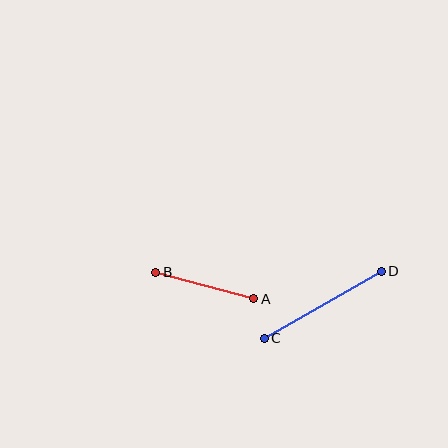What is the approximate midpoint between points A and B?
The midpoint is at approximately (205, 286) pixels.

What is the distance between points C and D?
The distance is approximately 135 pixels.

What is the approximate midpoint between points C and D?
The midpoint is at approximately (323, 305) pixels.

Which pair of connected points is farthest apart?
Points C and D are farthest apart.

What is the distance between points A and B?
The distance is approximately 102 pixels.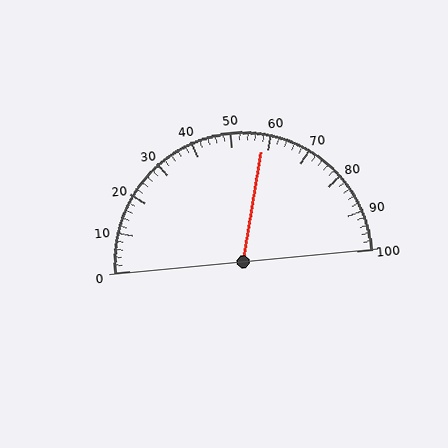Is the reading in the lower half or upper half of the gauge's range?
The reading is in the upper half of the range (0 to 100).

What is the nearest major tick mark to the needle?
The nearest major tick mark is 60.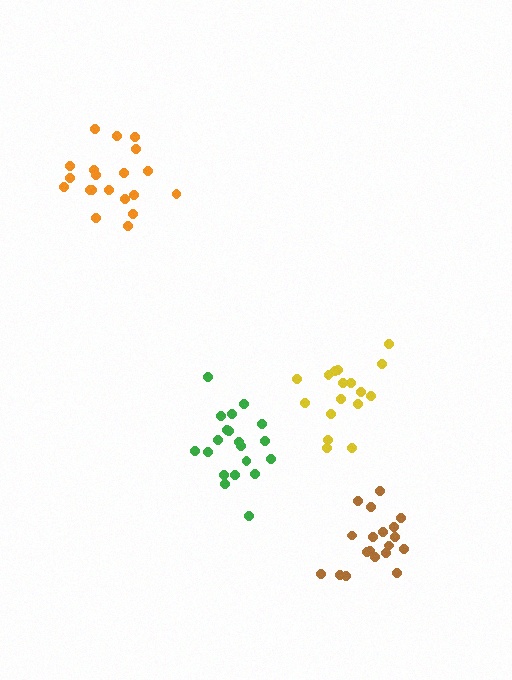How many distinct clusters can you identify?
There are 4 distinct clusters.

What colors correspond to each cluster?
The clusters are colored: green, orange, yellow, brown.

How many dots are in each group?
Group 1: 20 dots, Group 2: 20 dots, Group 3: 17 dots, Group 4: 19 dots (76 total).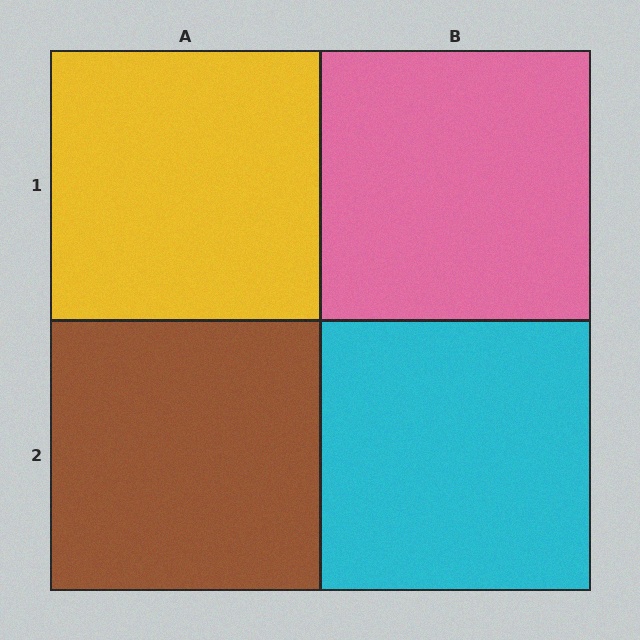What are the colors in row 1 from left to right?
Yellow, pink.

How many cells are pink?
1 cell is pink.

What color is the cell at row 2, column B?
Cyan.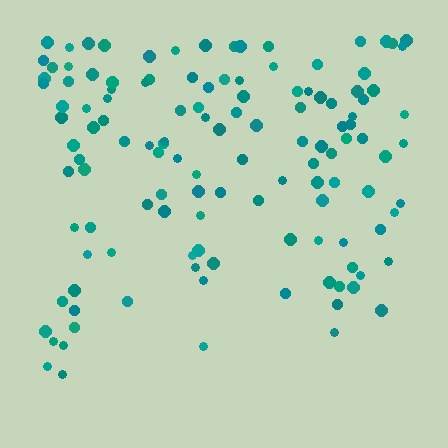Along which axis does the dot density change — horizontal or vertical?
Vertical.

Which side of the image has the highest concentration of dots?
The top.